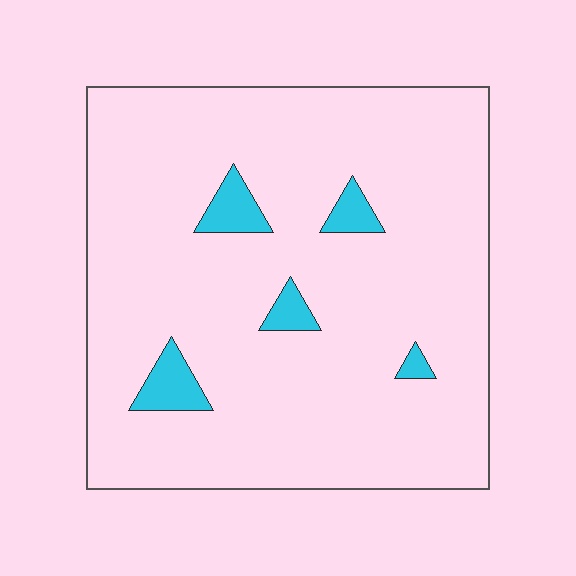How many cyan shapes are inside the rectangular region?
5.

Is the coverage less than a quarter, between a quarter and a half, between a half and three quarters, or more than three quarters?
Less than a quarter.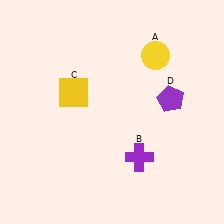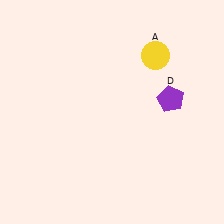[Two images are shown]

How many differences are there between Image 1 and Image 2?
There are 2 differences between the two images.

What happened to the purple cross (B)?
The purple cross (B) was removed in Image 2. It was in the bottom-right area of Image 1.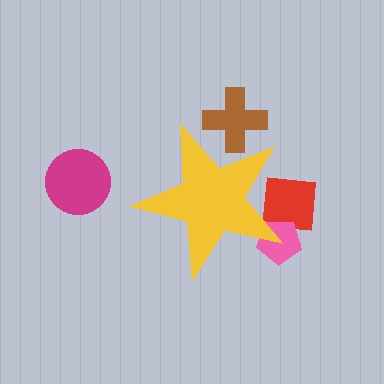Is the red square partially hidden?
Yes, the red square is partially hidden behind the yellow star.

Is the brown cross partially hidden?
Yes, the brown cross is partially hidden behind the yellow star.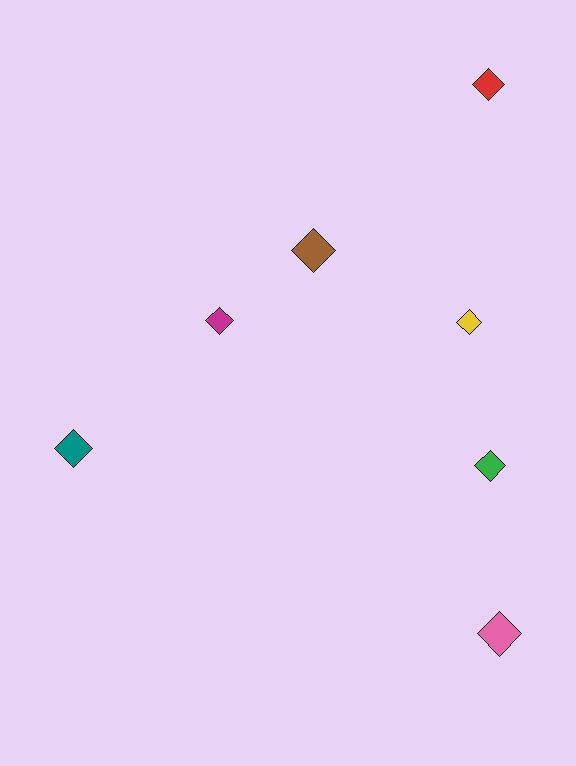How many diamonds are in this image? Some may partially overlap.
There are 7 diamonds.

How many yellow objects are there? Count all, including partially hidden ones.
There is 1 yellow object.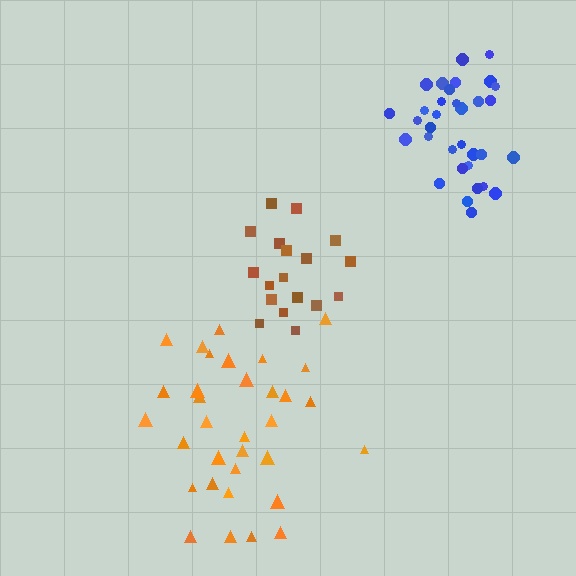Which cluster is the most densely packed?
Blue.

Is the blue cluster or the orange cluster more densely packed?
Blue.